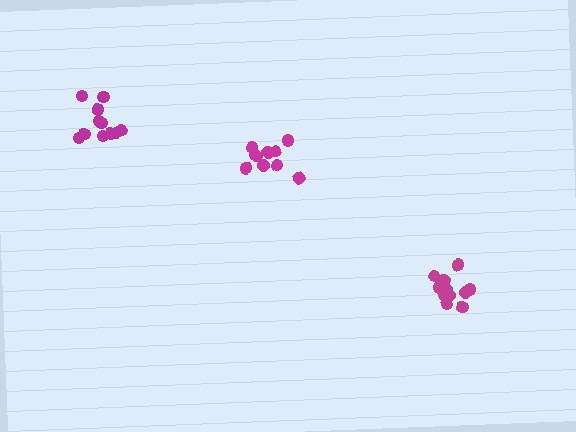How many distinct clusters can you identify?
There are 3 distinct clusters.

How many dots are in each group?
Group 1: 10 dots, Group 2: 11 dots, Group 3: 12 dots (33 total).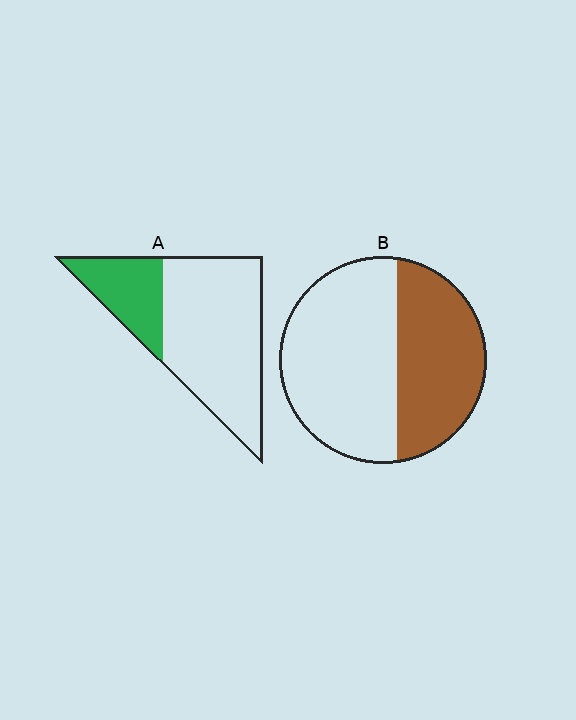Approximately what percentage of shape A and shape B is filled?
A is approximately 25% and B is approximately 40%.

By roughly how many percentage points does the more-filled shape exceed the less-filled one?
By roughly 15 percentage points (B over A).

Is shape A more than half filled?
No.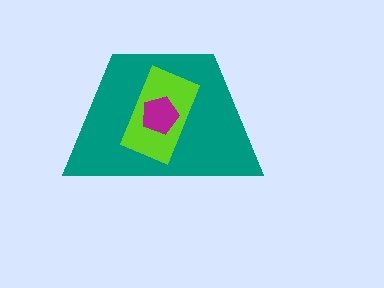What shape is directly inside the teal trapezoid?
The lime rectangle.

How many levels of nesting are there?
3.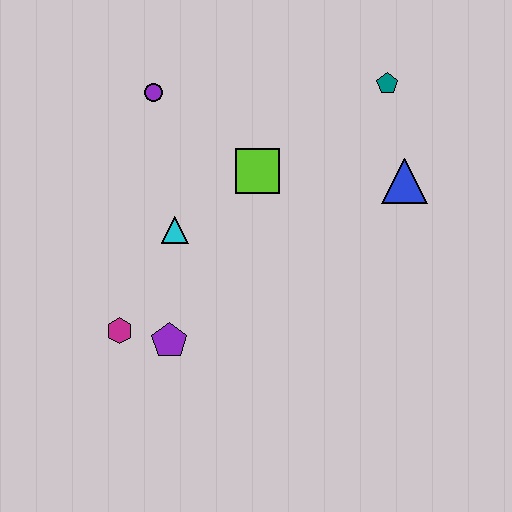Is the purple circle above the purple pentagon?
Yes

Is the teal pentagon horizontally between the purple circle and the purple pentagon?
No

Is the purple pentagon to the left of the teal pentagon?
Yes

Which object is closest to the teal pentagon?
The blue triangle is closest to the teal pentagon.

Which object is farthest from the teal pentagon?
The magenta hexagon is farthest from the teal pentagon.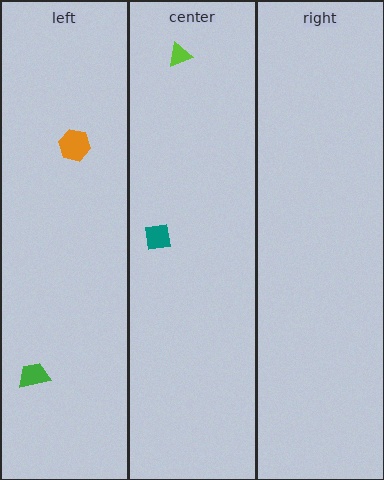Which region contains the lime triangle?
The center region.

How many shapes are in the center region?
2.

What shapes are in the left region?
The green trapezoid, the orange hexagon.